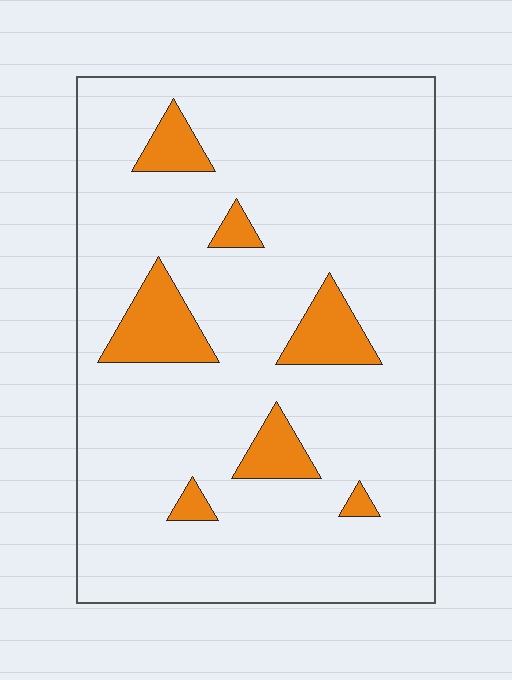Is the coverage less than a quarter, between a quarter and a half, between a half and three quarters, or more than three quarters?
Less than a quarter.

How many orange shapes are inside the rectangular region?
7.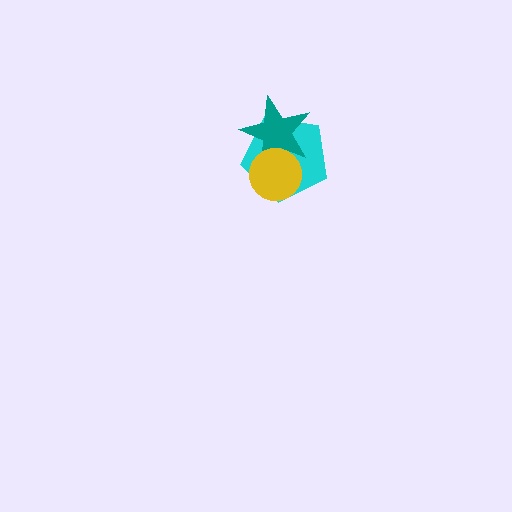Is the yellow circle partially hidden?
No, no other shape covers it.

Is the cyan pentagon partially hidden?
Yes, it is partially covered by another shape.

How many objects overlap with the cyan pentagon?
2 objects overlap with the cyan pentagon.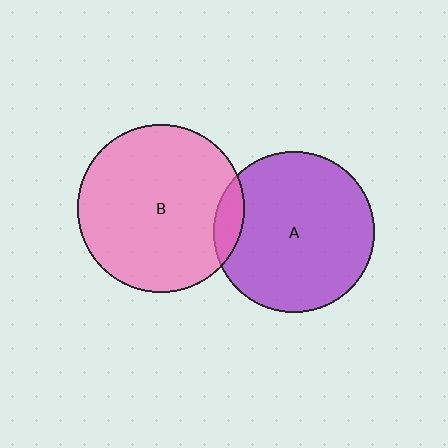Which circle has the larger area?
Circle B (pink).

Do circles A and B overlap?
Yes.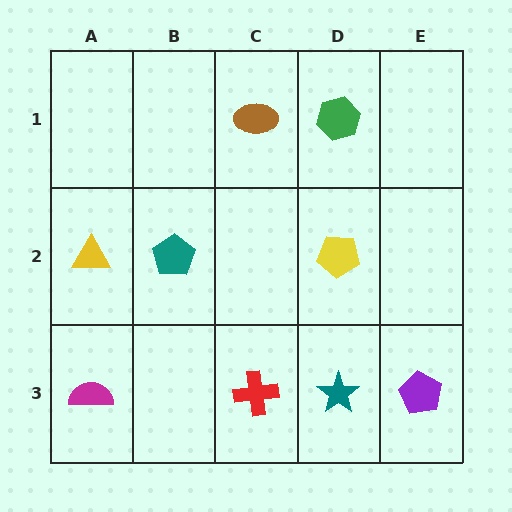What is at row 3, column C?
A red cross.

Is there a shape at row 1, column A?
No, that cell is empty.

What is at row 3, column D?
A teal star.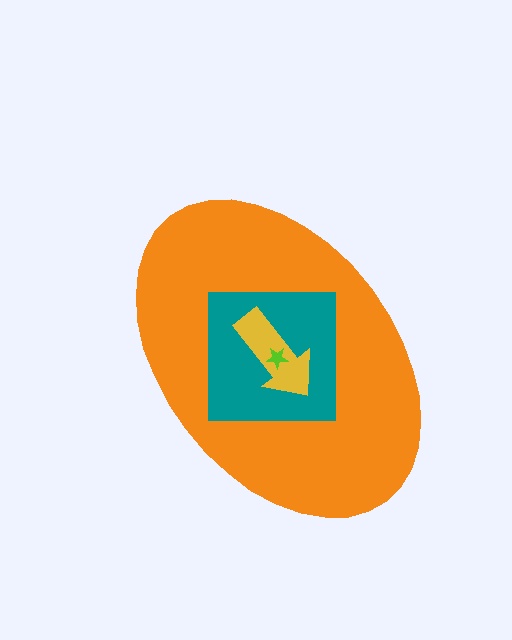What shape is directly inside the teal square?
The yellow arrow.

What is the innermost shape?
The lime star.